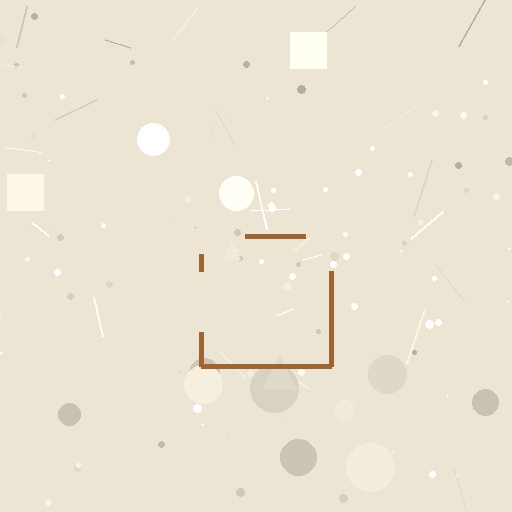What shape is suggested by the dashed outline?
The dashed outline suggests a square.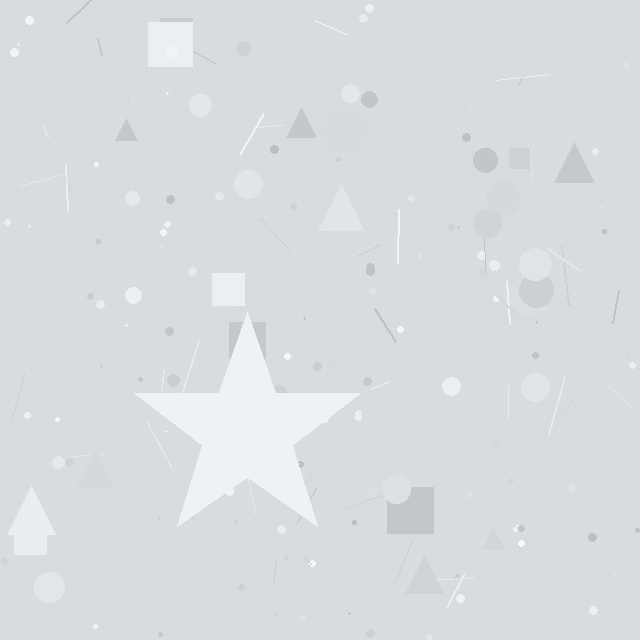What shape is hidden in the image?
A star is hidden in the image.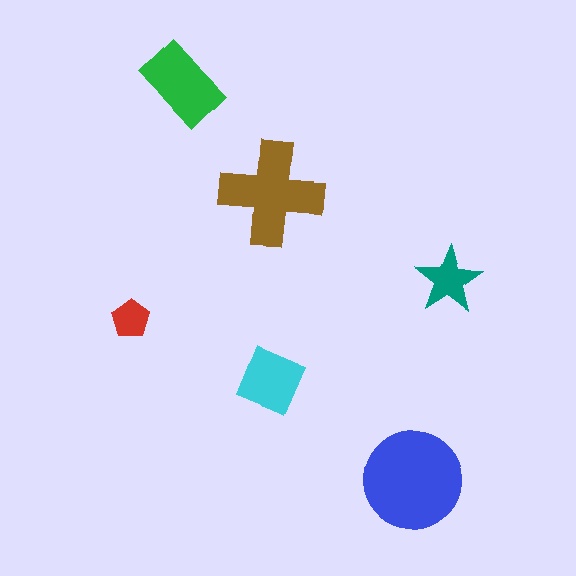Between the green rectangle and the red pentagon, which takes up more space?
The green rectangle.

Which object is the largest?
The blue circle.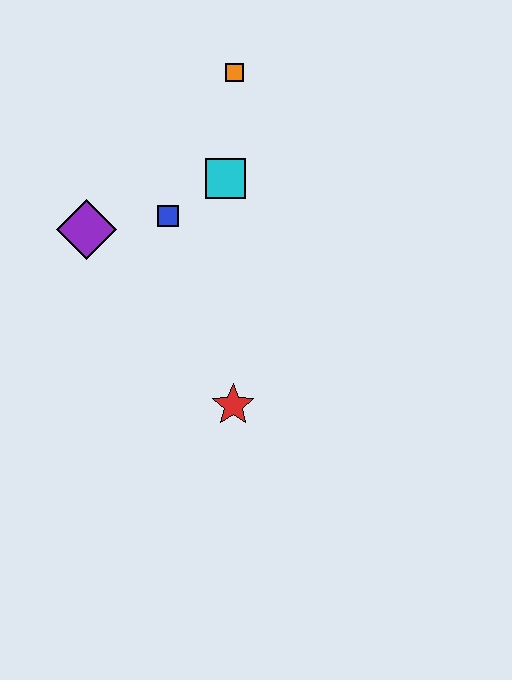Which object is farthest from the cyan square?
The red star is farthest from the cyan square.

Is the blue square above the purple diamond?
Yes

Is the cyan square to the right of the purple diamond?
Yes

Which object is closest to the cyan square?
The blue square is closest to the cyan square.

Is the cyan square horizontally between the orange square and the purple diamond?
Yes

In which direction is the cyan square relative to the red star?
The cyan square is above the red star.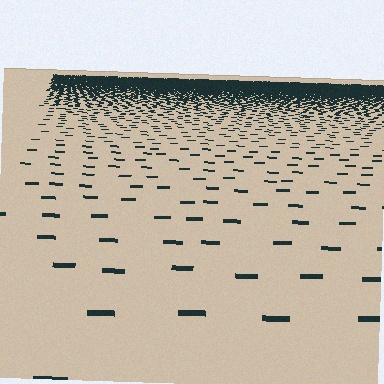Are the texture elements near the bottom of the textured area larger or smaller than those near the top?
Larger. Near the bottom, elements are closer to the viewer and appear at a bigger on-screen size.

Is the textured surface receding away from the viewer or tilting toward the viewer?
The surface is receding away from the viewer. Texture elements get smaller and denser toward the top.